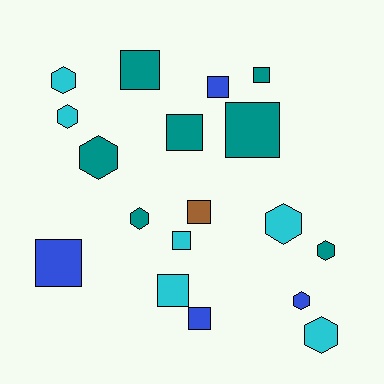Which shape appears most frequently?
Square, with 10 objects.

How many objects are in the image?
There are 18 objects.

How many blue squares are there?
There are 3 blue squares.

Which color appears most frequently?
Teal, with 7 objects.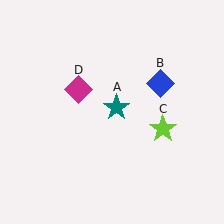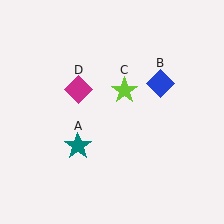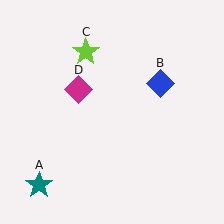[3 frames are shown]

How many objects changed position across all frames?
2 objects changed position: teal star (object A), lime star (object C).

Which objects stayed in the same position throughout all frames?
Blue diamond (object B) and magenta diamond (object D) remained stationary.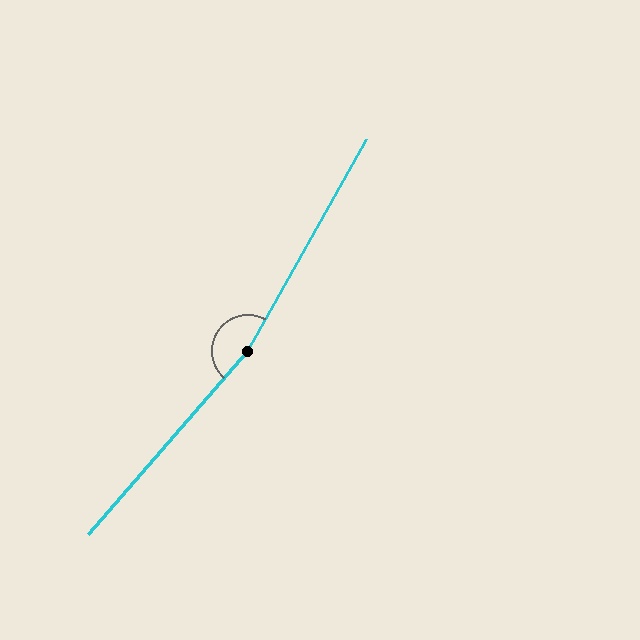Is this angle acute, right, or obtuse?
It is obtuse.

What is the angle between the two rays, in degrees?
Approximately 168 degrees.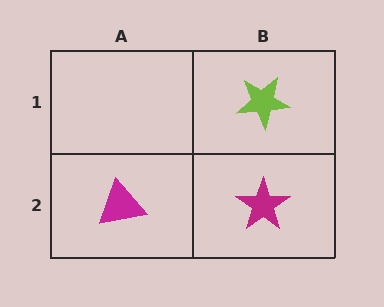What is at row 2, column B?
A magenta star.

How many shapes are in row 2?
2 shapes.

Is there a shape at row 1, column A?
No, that cell is empty.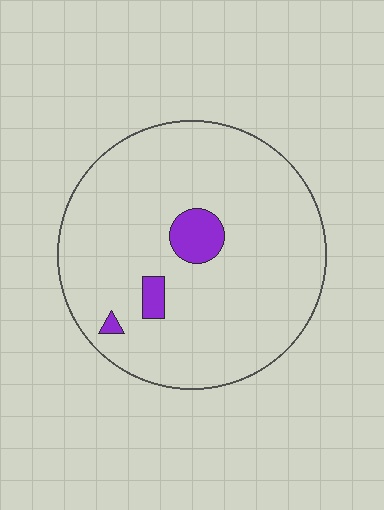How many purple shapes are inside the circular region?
3.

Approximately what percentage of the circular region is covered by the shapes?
Approximately 5%.